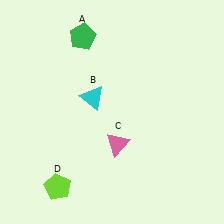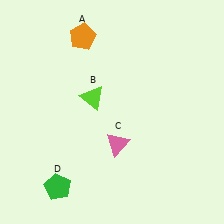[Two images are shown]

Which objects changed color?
A changed from green to orange. B changed from cyan to lime. D changed from lime to green.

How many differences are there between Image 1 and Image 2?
There are 3 differences between the two images.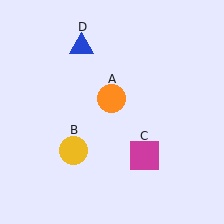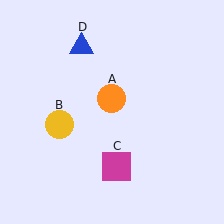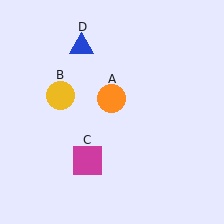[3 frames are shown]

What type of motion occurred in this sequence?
The yellow circle (object B), magenta square (object C) rotated clockwise around the center of the scene.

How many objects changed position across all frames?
2 objects changed position: yellow circle (object B), magenta square (object C).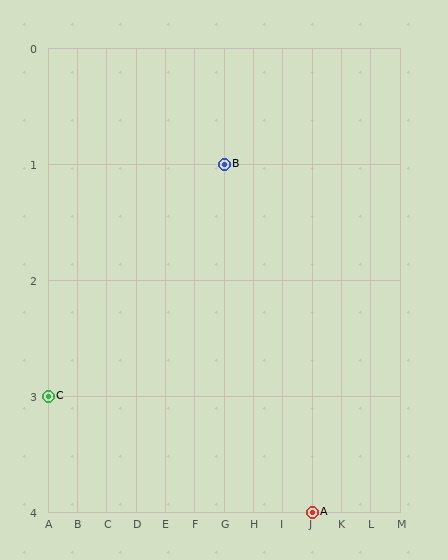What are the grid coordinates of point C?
Point C is at grid coordinates (A, 3).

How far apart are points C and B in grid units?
Points C and B are 6 columns and 2 rows apart (about 6.3 grid units diagonally).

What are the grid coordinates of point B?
Point B is at grid coordinates (G, 1).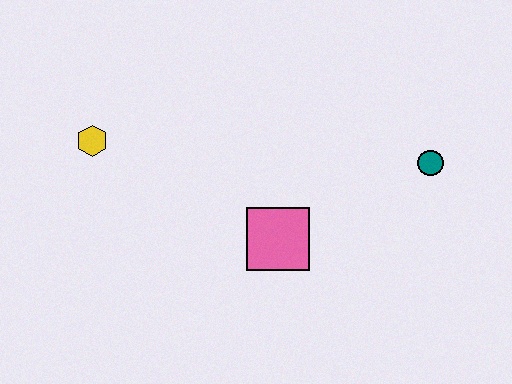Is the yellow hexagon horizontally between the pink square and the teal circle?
No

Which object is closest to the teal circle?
The pink square is closest to the teal circle.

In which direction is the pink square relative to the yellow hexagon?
The pink square is to the right of the yellow hexagon.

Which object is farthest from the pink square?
The yellow hexagon is farthest from the pink square.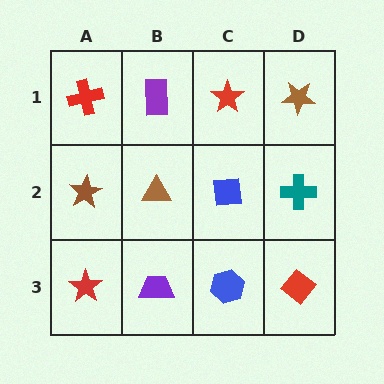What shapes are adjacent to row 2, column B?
A purple rectangle (row 1, column B), a purple trapezoid (row 3, column B), a brown star (row 2, column A), a blue square (row 2, column C).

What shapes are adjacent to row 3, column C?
A blue square (row 2, column C), a purple trapezoid (row 3, column B), a red diamond (row 3, column D).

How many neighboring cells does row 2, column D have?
3.